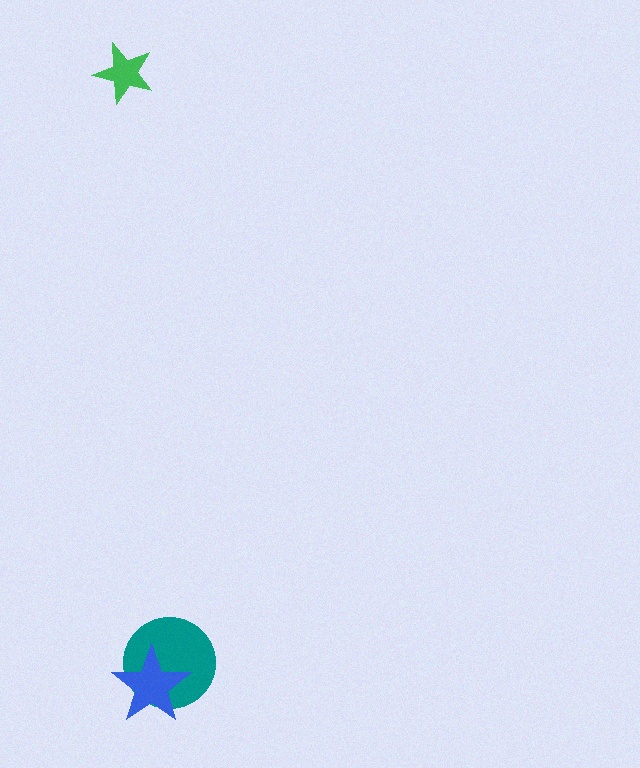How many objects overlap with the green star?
0 objects overlap with the green star.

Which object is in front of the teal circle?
The blue star is in front of the teal circle.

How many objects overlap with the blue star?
1 object overlaps with the blue star.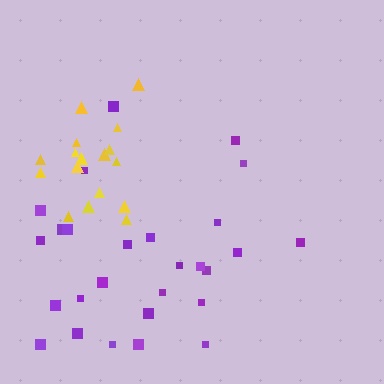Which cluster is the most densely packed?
Yellow.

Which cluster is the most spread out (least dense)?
Purple.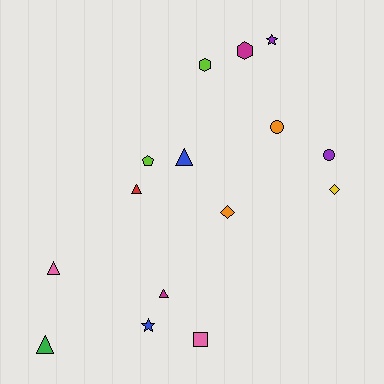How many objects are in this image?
There are 15 objects.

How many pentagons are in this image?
There is 1 pentagon.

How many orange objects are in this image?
There are 2 orange objects.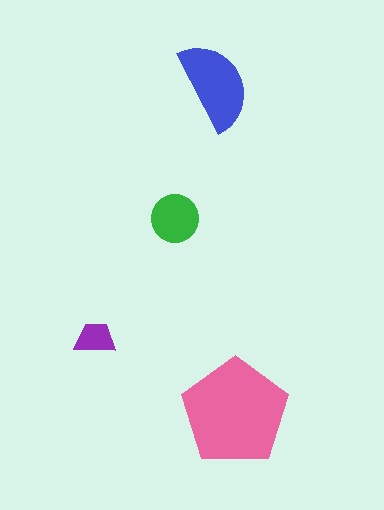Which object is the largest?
The pink pentagon.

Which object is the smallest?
The purple trapezoid.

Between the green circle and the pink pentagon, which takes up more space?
The pink pentagon.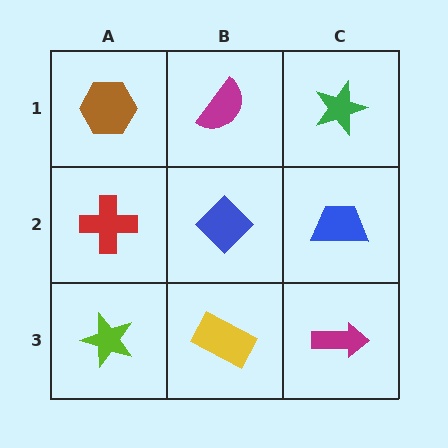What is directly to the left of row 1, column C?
A magenta semicircle.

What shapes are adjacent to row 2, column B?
A magenta semicircle (row 1, column B), a yellow rectangle (row 3, column B), a red cross (row 2, column A), a blue trapezoid (row 2, column C).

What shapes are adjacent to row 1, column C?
A blue trapezoid (row 2, column C), a magenta semicircle (row 1, column B).